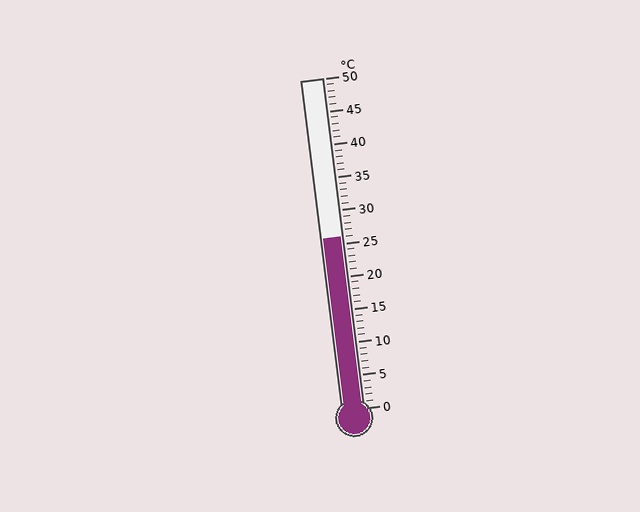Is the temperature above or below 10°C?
The temperature is above 10°C.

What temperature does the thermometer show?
The thermometer shows approximately 26°C.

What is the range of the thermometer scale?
The thermometer scale ranges from 0°C to 50°C.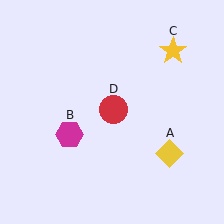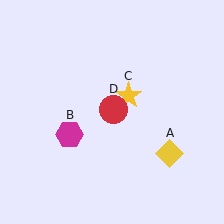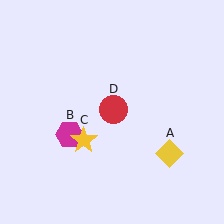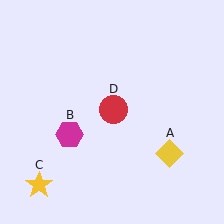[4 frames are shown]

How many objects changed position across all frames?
1 object changed position: yellow star (object C).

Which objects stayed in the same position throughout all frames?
Yellow diamond (object A) and magenta hexagon (object B) and red circle (object D) remained stationary.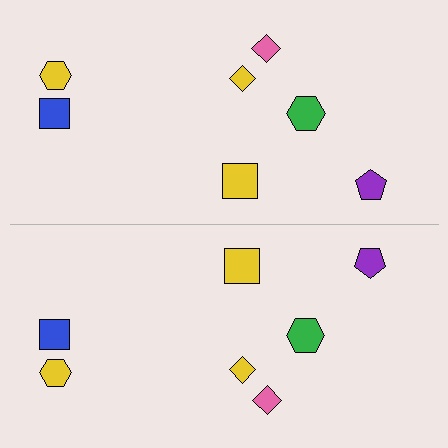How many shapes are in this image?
There are 14 shapes in this image.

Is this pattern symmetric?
Yes, this pattern has bilateral (reflection) symmetry.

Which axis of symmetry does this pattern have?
The pattern has a horizontal axis of symmetry running through the center of the image.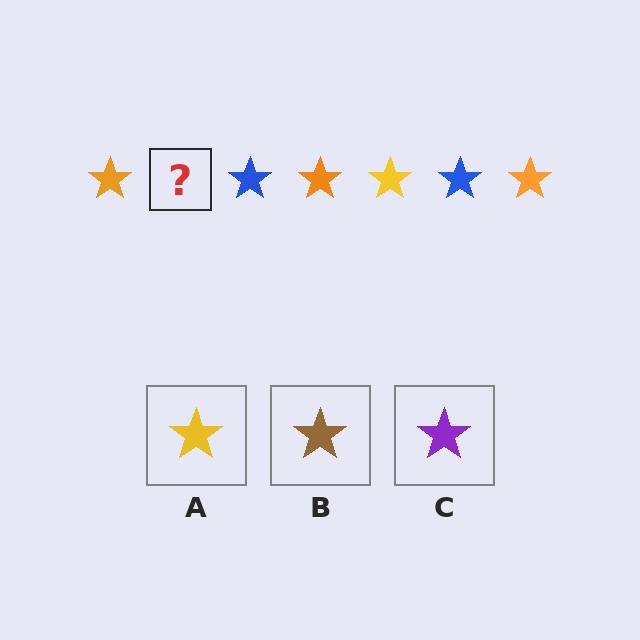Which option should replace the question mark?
Option A.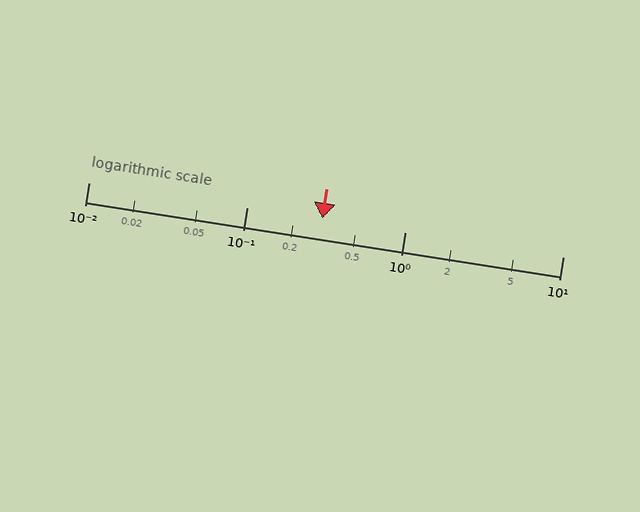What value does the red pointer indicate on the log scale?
The pointer indicates approximately 0.3.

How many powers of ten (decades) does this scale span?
The scale spans 3 decades, from 0.01 to 10.